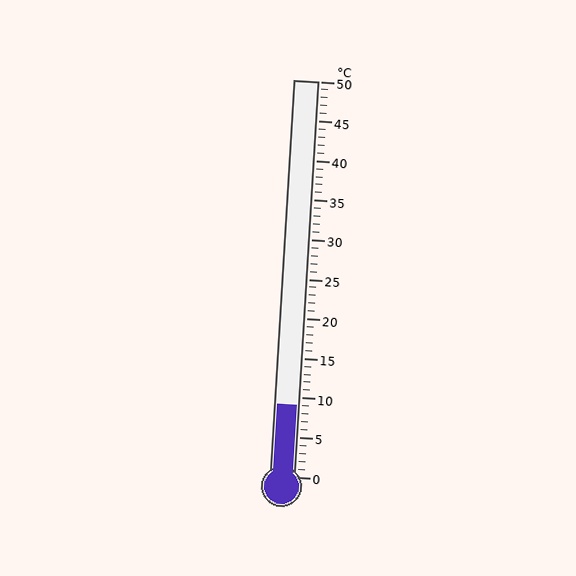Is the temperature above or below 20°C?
The temperature is below 20°C.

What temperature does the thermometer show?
The thermometer shows approximately 9°C.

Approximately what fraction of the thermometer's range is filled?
The thermometer is filled to approximately 20% of its range.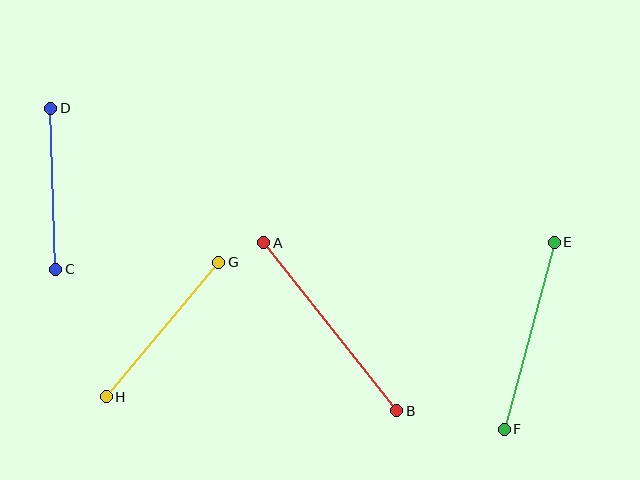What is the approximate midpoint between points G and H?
The midpoint is at approximately (163, 329) pixels.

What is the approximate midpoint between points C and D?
The midpoint is at approximately (53, 189) pixels.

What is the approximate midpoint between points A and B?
The midpoint is at approximately (330, 327) pixels.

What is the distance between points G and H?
The distance is approximately 175 pixels.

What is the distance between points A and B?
The distance is approximately 214 pixels.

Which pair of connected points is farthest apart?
Points A and B are farthest apart.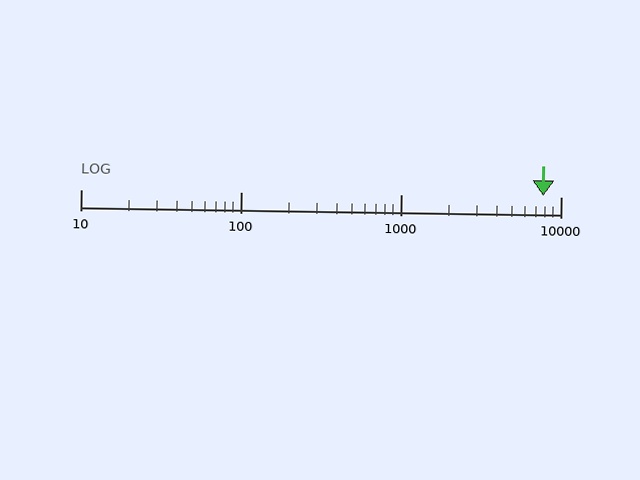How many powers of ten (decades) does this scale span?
The scale spans 3 decades, from 10 to 10000.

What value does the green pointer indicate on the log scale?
The pointer indicates approximately 7800.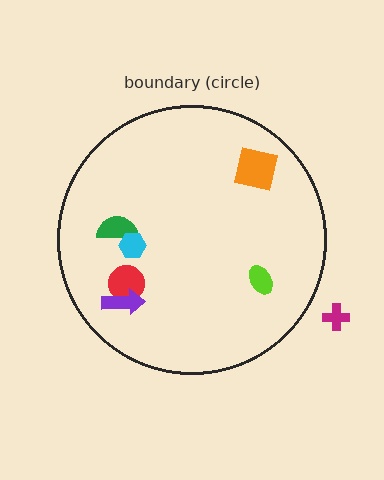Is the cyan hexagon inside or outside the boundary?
Inside.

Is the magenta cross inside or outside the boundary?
Outside.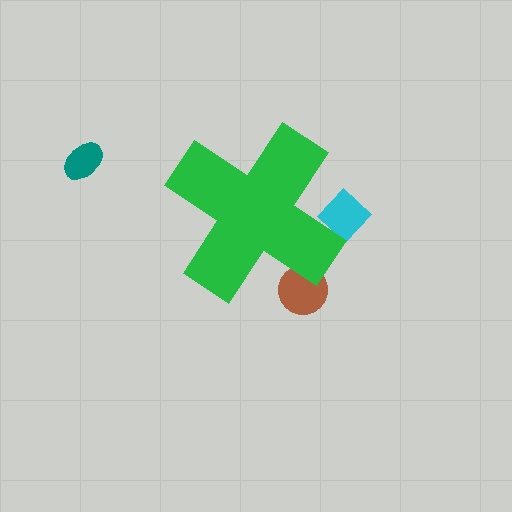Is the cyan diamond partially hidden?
Yes, the cyan diamond is partially hidden behind the green cross.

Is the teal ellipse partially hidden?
No, the teal ellipse is fully visible.